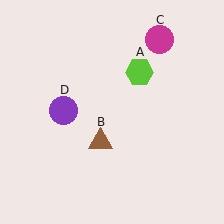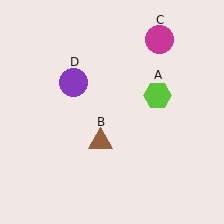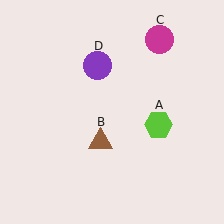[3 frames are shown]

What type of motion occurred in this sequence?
The lime hexagon (object A), purple circle (object D) rotated clockwise around the center of the scene.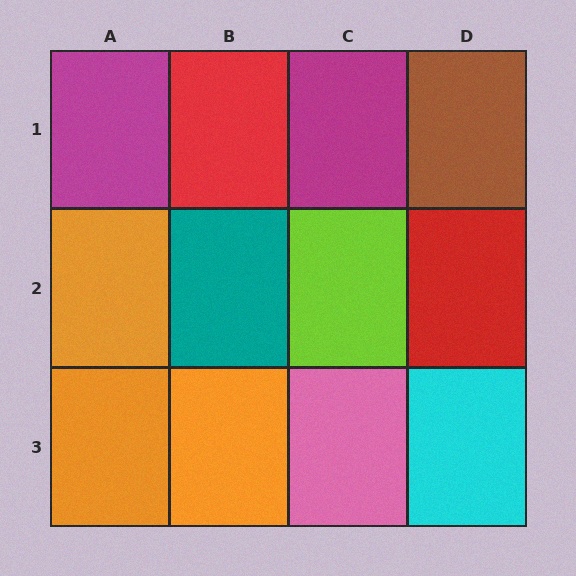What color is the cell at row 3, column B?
Orange.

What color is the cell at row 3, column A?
Orange.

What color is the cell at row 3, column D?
Cyan.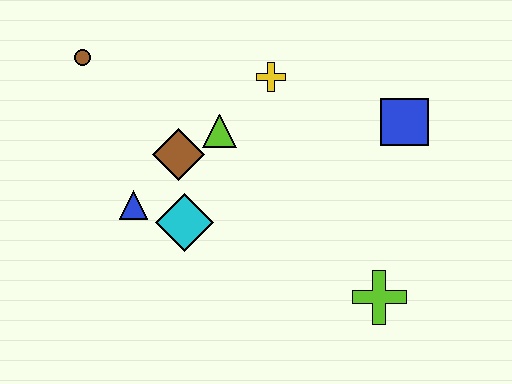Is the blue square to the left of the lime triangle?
No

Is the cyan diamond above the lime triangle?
No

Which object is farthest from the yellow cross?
The lime cross is farthest from the yellow cross.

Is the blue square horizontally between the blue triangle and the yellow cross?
No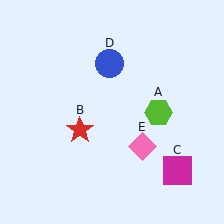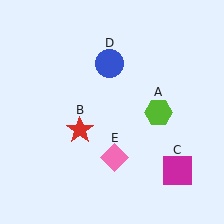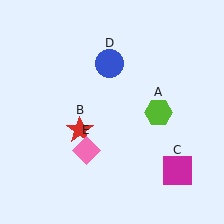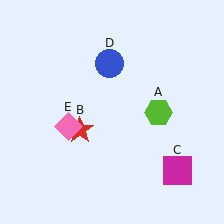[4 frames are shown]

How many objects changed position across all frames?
1 object changed position: pink diamond (object E).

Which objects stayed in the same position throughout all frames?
Lime hexagon (object A) and red star (object B) and magenta square (object C) and blue circle (object D) remained stationary.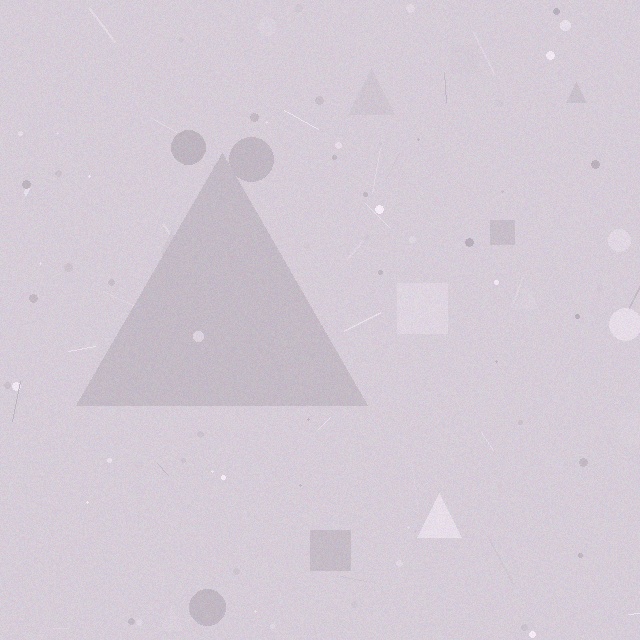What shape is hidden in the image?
A triangle is hidden in the image.